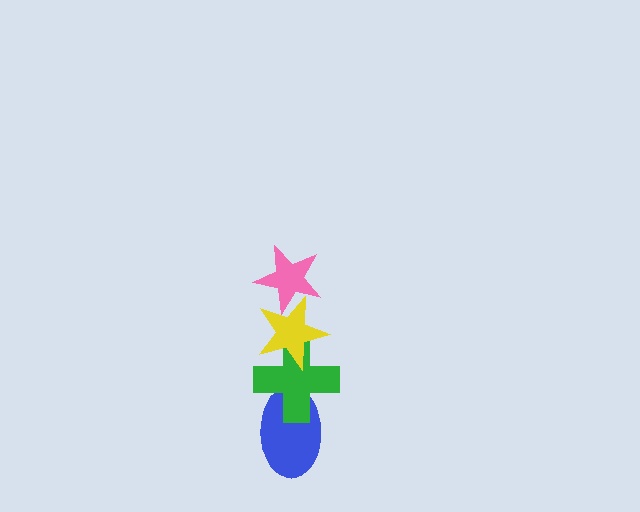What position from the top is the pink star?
The pink star is 1st from the top.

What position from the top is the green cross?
The green cross is 3rd from the top.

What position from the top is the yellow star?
The yellow star is 2nd from the top.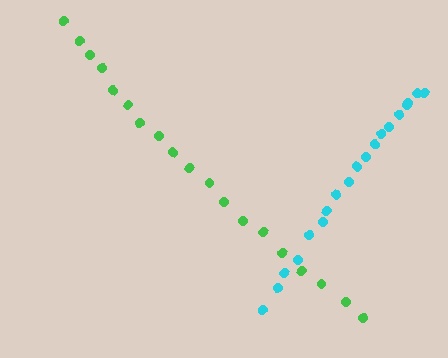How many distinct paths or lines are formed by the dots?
There are 2 distinct paths.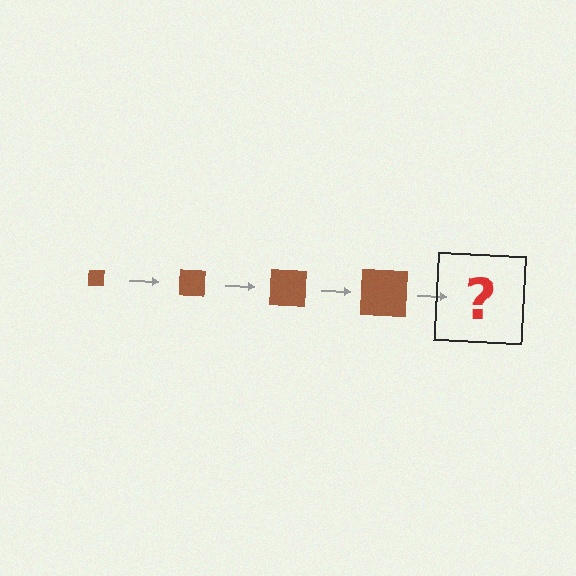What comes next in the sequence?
The next element should be a brown square, larger than the previous one.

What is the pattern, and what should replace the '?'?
The pattern is that the square gets progressively larger each step. The '?' should be a brown square, larger than the previous one.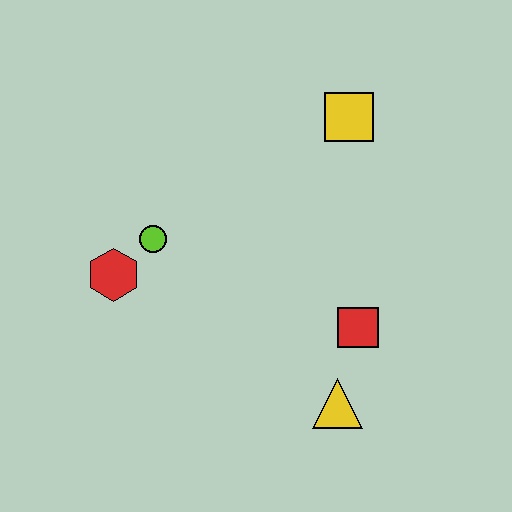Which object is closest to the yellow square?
The red square is closest to the yellow square.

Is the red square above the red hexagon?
No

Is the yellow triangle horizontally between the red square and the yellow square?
No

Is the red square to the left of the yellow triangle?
No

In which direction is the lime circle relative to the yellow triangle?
The lime circle is to the left of the yellow triangle.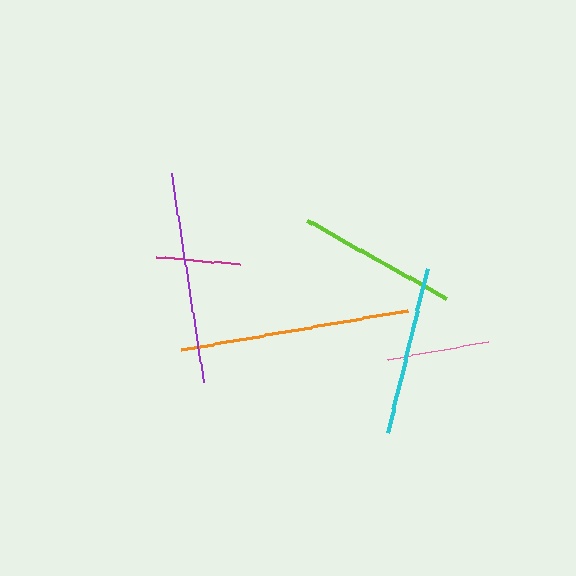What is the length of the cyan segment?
The cyan segment is approximately 169 pixels long.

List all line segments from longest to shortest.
From longest to shortest: orange, purple, cyan, lime, pink, magenta.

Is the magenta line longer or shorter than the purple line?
The purple line is longer than the magenta line.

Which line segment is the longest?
The orange line is the longest at approximately 230 pixels.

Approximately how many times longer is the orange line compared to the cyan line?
The orange line is approximately 1.4 times the length of the cyan line.